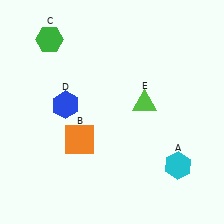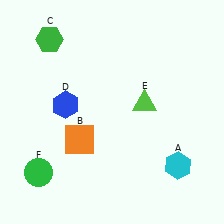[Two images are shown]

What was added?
A green circle (F) was added in Image 2.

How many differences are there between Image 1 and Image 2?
There is 1 difference between the two images.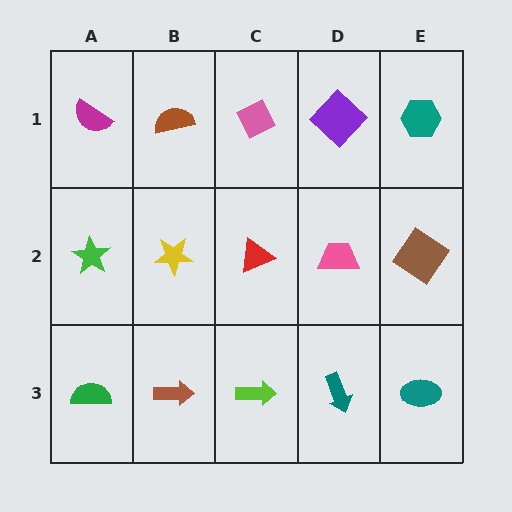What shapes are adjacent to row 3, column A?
A green star (row 2, column A), a brown arrow (row 3, column B).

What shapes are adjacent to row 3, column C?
A red triangle (row 2, column C), a brown arrow (row 3, column B), a teal arrow (row 3, column D).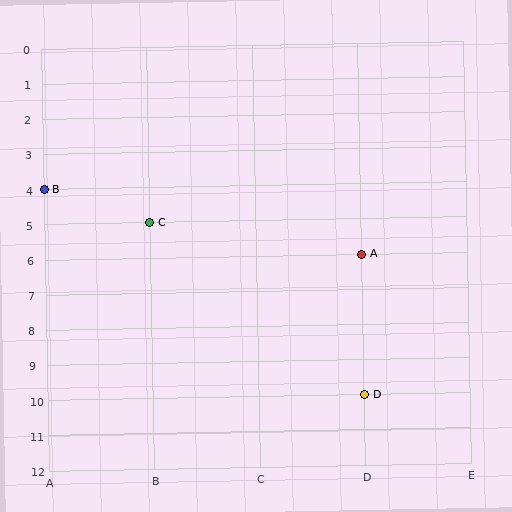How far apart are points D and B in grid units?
Points D and B are 3 columns and 6 rows apart (about 6.7 grid units diagonally).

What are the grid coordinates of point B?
Point B is at grid coordinates (A, 4).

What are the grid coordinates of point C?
Point C is at grid coordinates (B, 5).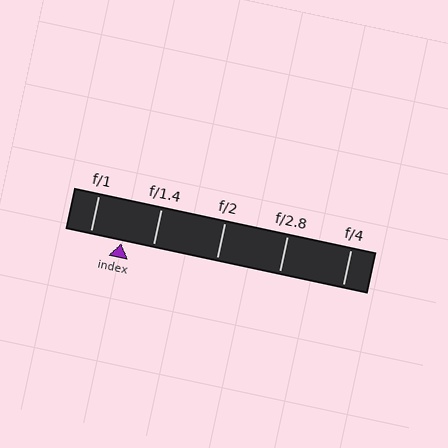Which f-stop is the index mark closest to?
The index mark is closest to f/1.4.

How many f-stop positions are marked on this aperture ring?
There are 5 f-stop positions marked.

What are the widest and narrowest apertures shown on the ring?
The widest aperture shown is f/1 and the narrowest is f/4.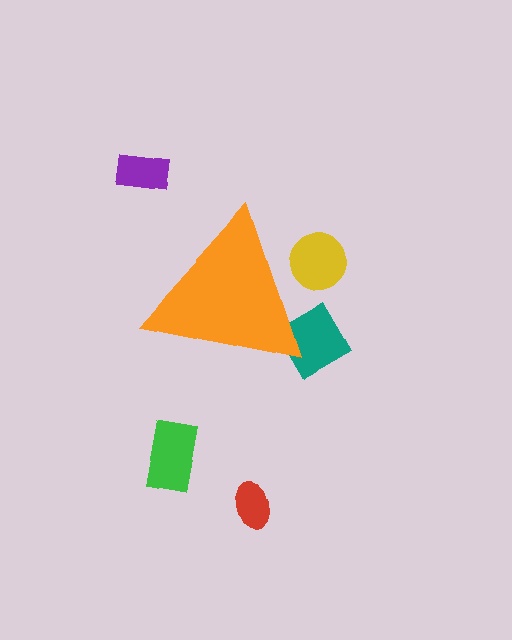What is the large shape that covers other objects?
An orange triangle.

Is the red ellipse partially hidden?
No, the red ellipse is fully visible.